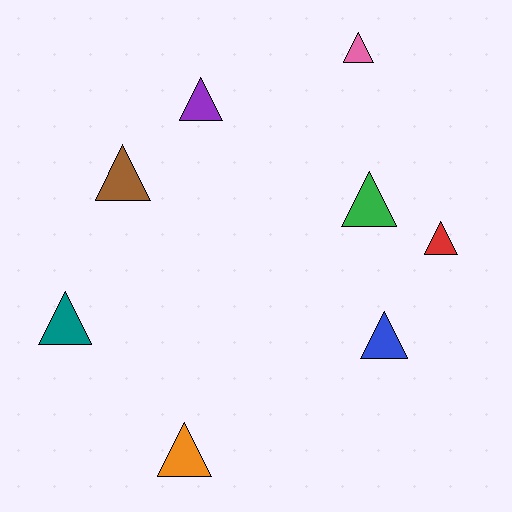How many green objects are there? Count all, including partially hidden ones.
There is 1 green object.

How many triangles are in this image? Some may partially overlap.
There are 8 triangles.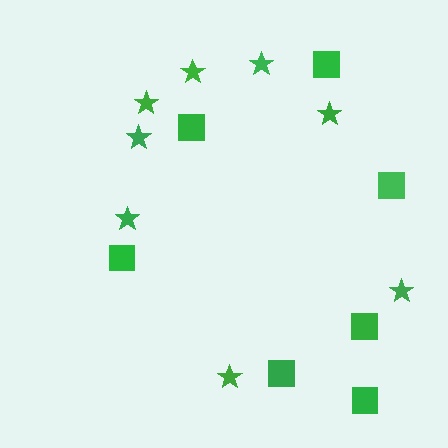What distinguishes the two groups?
There are 2 groups: one group of stars (8) and one group of squares (7).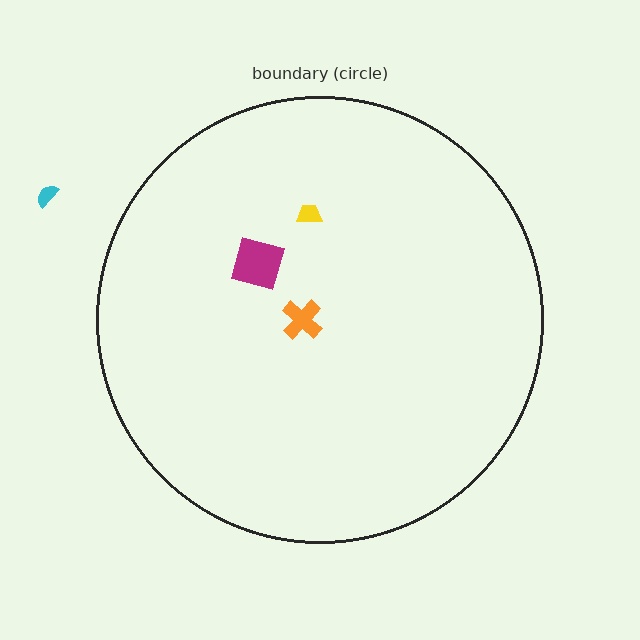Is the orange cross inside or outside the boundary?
Inside.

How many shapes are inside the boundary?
3 inside, 1 outside.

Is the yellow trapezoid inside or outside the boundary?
Inside.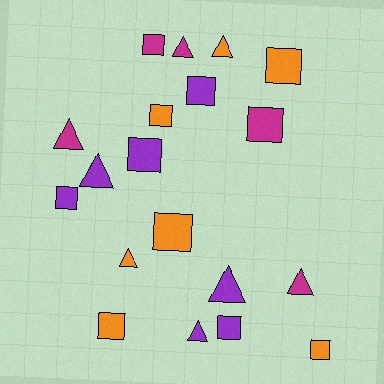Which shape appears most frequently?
Square, with 11 objects.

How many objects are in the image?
There are 19 objects.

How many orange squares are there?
There are 5 orange squares.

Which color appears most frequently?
Orange, with 7 objects.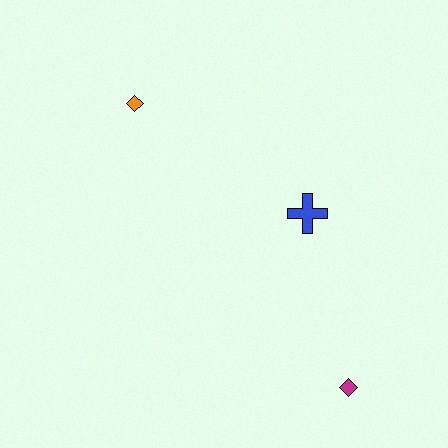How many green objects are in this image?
There are no green objects.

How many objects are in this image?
There are 3 objects.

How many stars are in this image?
There are no stars.